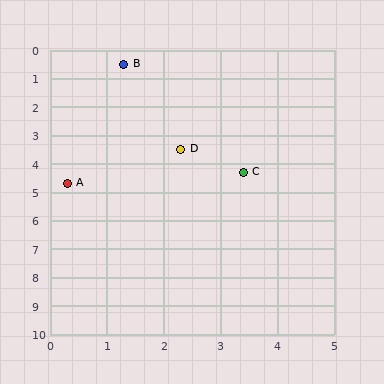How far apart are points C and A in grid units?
Points C and A are about 3.1 grid units apart.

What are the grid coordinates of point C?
Point C is at approximately (3.4, 4.3).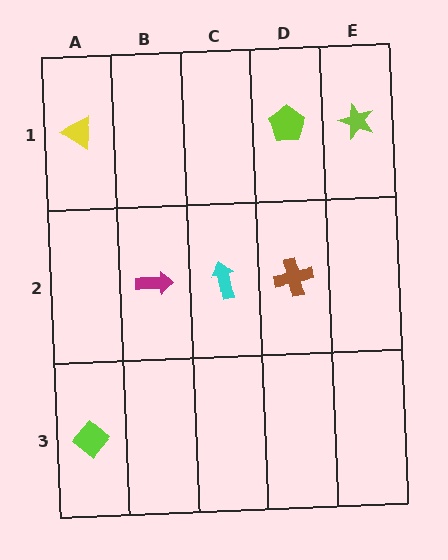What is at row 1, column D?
A lime pentagon.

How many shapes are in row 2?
3 shapes.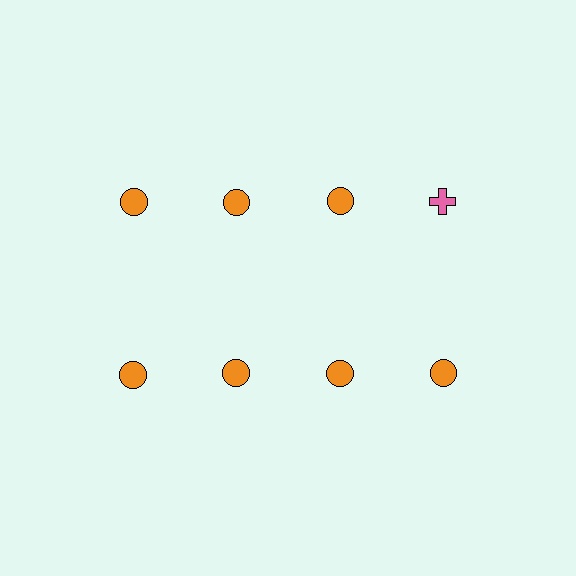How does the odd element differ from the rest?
It differs in both color (pink instead of orange) and shape (cross instead of circle).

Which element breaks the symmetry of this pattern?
The pink cross in the top row, second from right column breaks the symmetry. All other shapes are orange circles.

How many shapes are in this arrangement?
There are 8 shapes arranged in a grid pattern.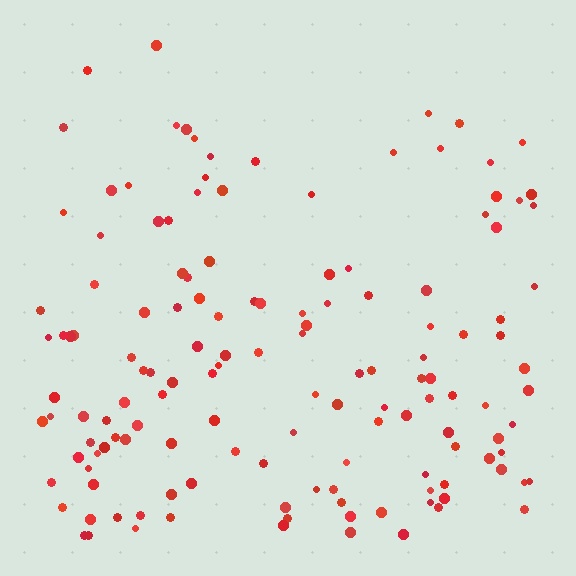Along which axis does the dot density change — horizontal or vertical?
Vertical.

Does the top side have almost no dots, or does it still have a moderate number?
Still a moderate number, just noticeably fewer than the bottom.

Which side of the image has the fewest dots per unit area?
The top.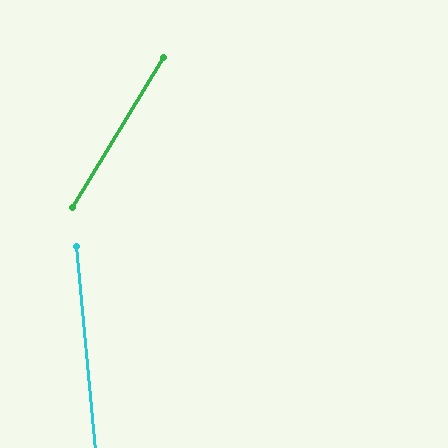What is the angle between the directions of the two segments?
Approximately 36 degrees.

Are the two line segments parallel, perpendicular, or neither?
Neither parallel nor perpendicular — they differ by about 36°.